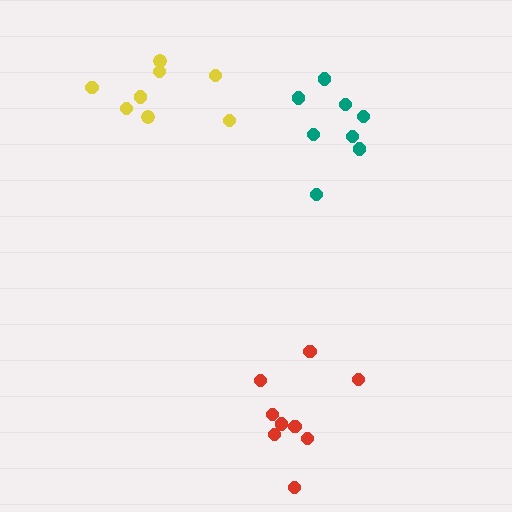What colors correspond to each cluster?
The clusters are colored: teal, yellow, red.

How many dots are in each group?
Group 1: 8 dots, Group 2: 8 dots, Group 3: 9 dots (25 total).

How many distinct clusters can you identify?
There are 3 distinct clusters.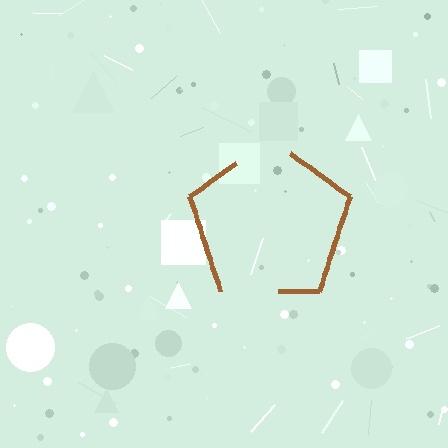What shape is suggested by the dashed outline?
The dashed outline suggests a pentagon.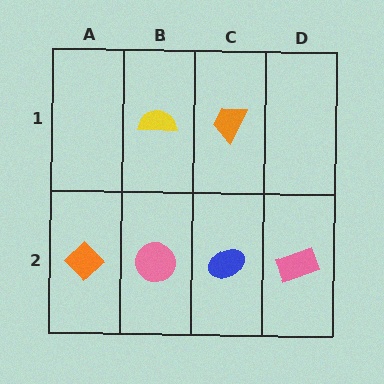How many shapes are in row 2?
4 shapes.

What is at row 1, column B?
A yellow semicircle.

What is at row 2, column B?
A pink circle.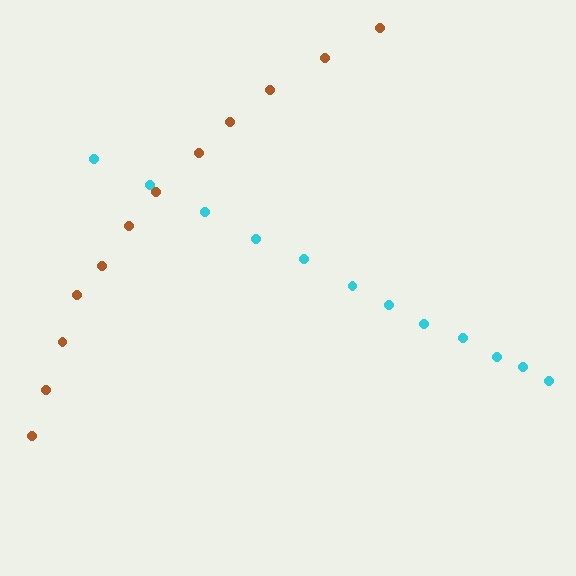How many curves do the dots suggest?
There are 2 distinct paths.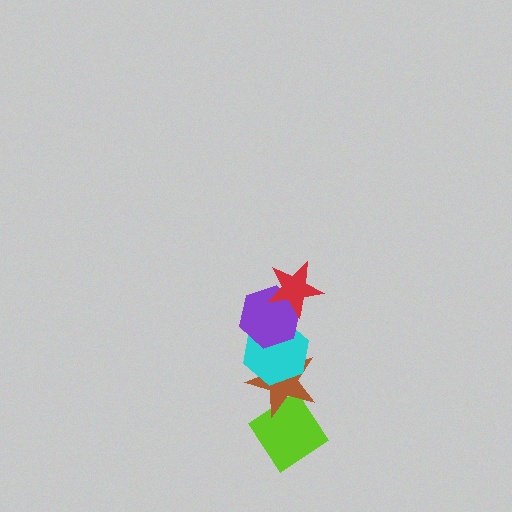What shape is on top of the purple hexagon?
The red star is on top of the purple hexagon.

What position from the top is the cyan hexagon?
The cyan hexagon is 3rd from the top.